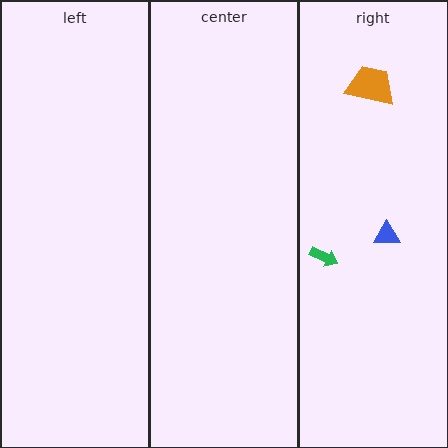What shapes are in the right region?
The blue triangle, the orange trapezoid, the green arrow.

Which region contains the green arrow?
The right region.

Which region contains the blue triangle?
The right region.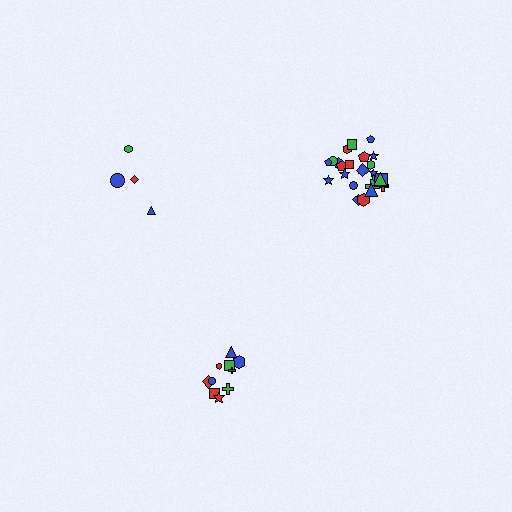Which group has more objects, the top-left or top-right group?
The top-right group.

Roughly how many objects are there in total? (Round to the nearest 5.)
Roughly 40 objects in total.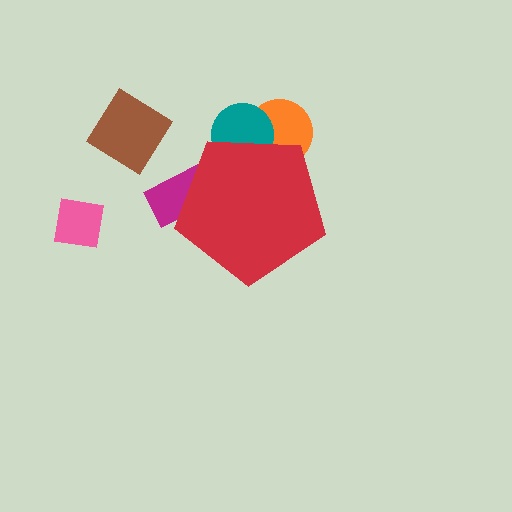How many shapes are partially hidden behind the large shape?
3 shapes are partially hidden.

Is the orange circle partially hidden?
Yes, the orange circle is partially hidden behind the red pentagon.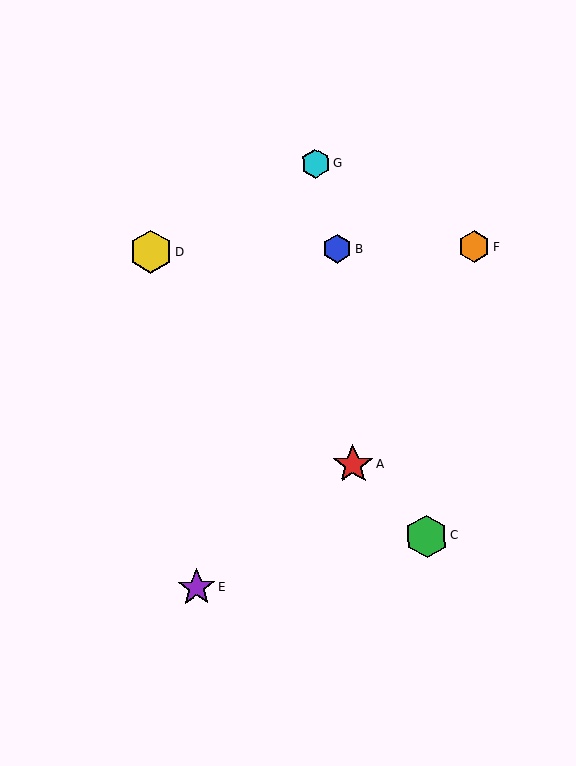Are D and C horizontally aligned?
No, D is at y≈252 and C is at y≈536.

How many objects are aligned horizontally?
3 objects (B, D, F) are aligned horizontally.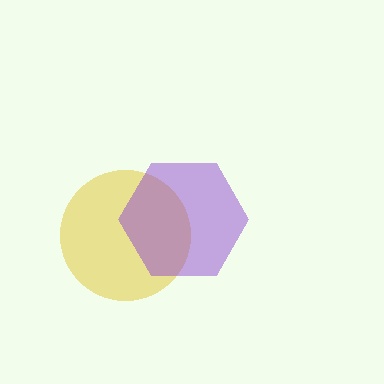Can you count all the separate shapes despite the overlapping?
Yes, there are 2 separate shapes.